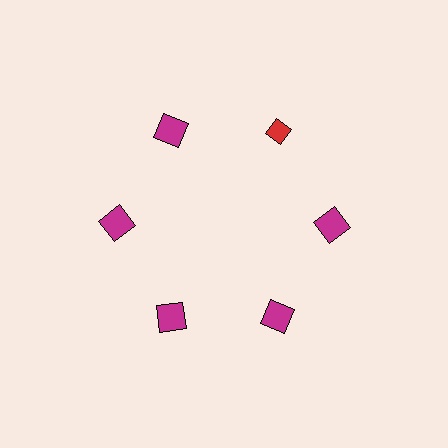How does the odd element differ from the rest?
It differs in both color (red instead of magenta) and shape (diamond instead of square).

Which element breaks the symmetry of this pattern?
The red diamond at roughly the 1 o'clock position breaks the symmetry. All other shapes are magenta squares.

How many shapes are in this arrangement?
There are 6 shapes arranged in a ring pattern.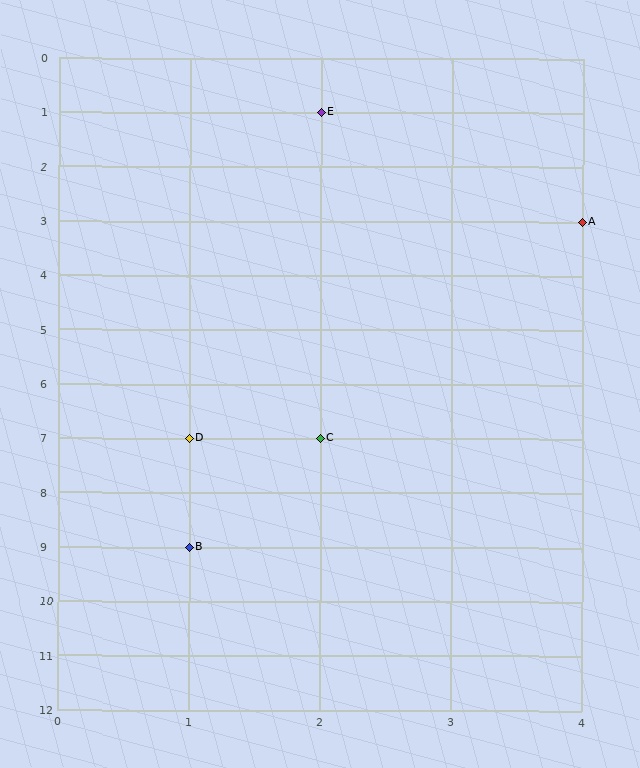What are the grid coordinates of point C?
Point C is at grid coordinates (2, 7).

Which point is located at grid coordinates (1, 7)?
Point D is at (1, 7).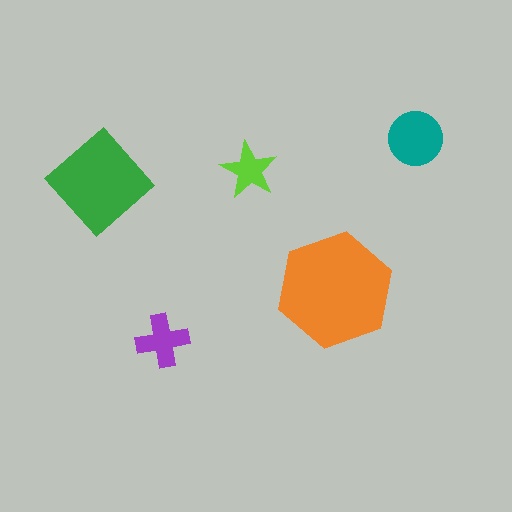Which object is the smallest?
The lime star.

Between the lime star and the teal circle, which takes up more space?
The teal circle.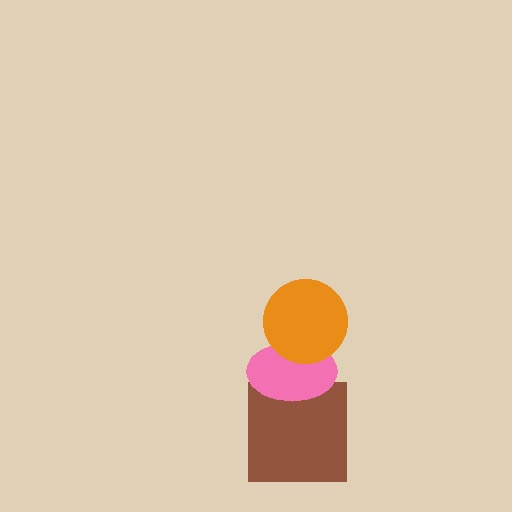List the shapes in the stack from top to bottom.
From top to bottom: the orange circle, the pink ellipse, the brown square.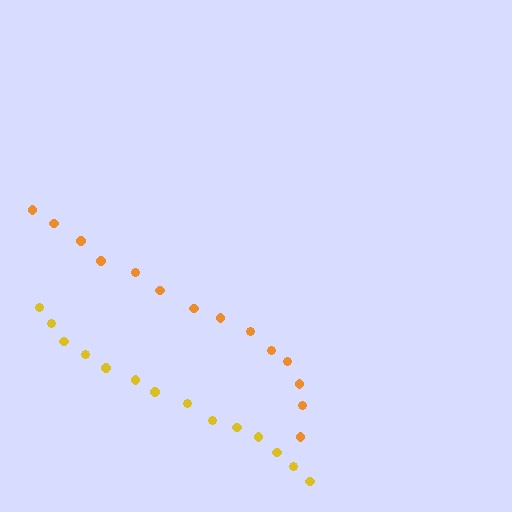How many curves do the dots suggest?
There are 2 distinct paths.